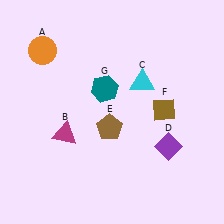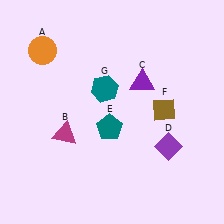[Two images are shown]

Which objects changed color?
C changed from cyan to purple. E changed from brown to teal.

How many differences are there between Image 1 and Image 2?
There are 2 differences between the two images.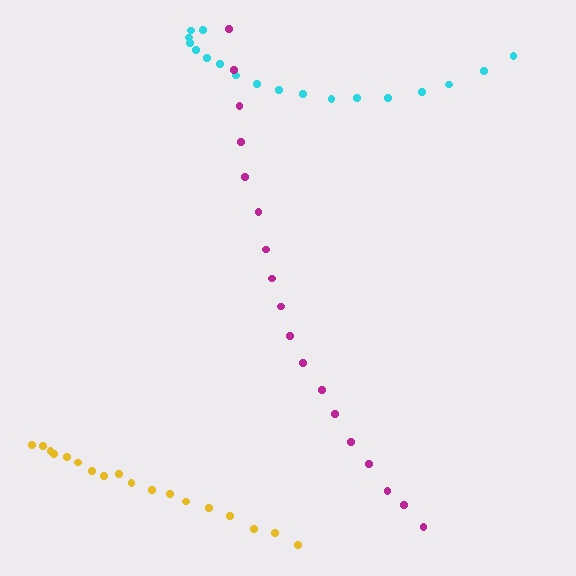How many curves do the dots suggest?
There are 3 distinct paths.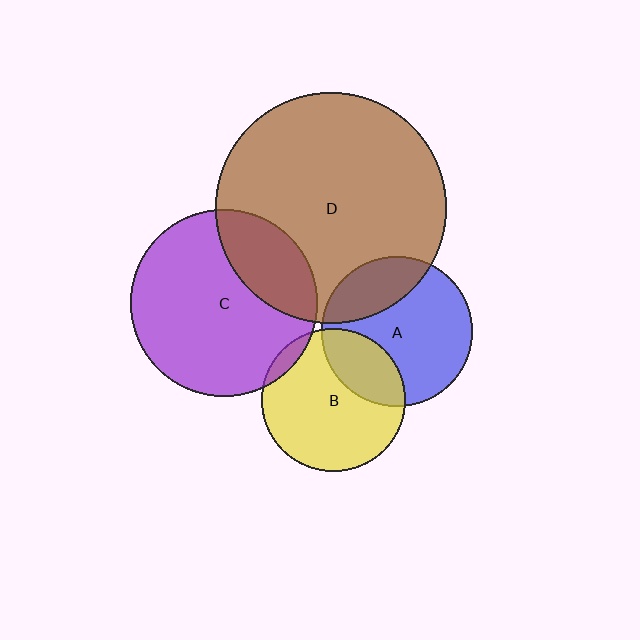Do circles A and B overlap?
Yes.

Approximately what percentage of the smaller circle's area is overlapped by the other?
Approximately 25%.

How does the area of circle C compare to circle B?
Approximately 1.7 times.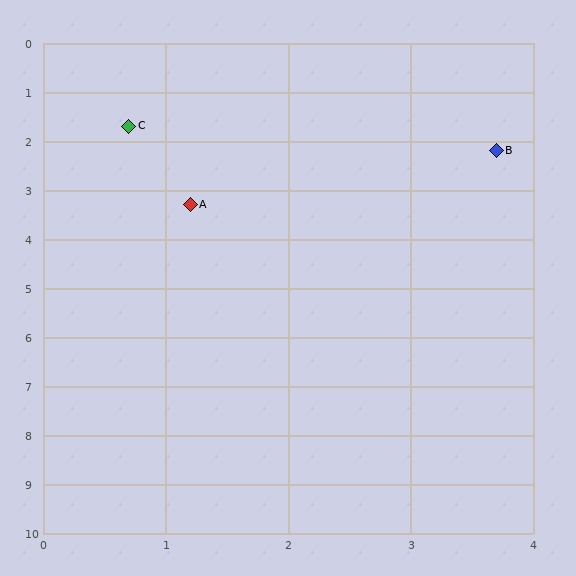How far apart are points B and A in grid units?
Points B and A are about 2.7 grid units apart.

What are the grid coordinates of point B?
Point B is at approximately (3.7, 2.2).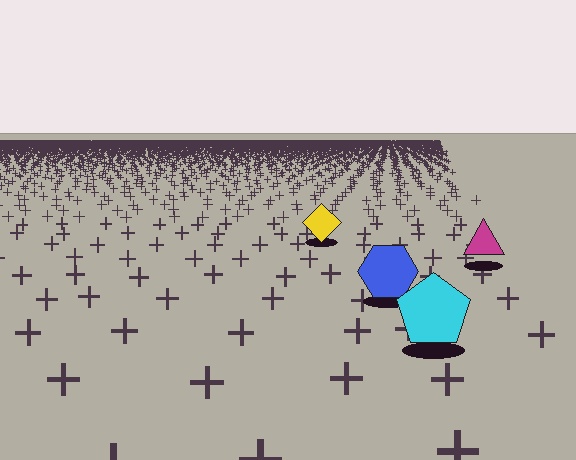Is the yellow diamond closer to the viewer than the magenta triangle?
No. The magenta triangle is closer — you can tell from the texture gradient: the ground texture is coarser near it.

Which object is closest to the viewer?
The cyan pentagon is closest. The texture marks near it are larger and more spread out.